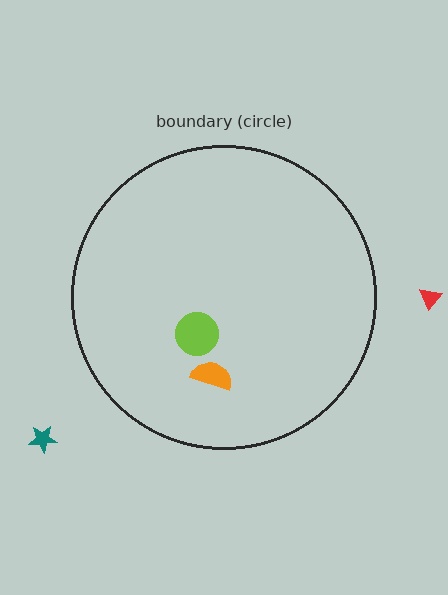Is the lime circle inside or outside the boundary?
Inside.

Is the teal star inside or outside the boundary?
Outside.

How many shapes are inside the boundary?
2 inside, 2 outside.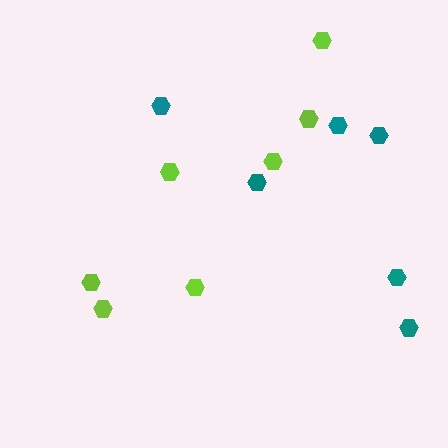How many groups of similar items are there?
There are 2 groups: one group of teal hexagons (6) and one group of lime hexagons (7).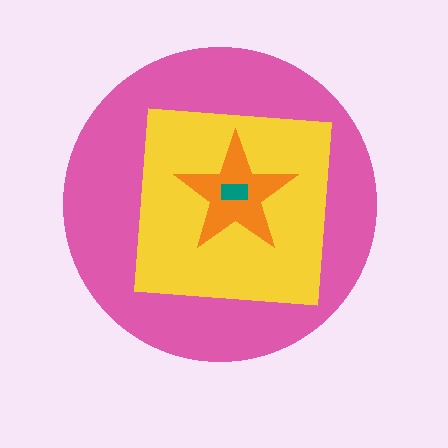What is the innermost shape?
The teal rectangle.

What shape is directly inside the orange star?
The teal rectangle.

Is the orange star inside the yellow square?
Yes.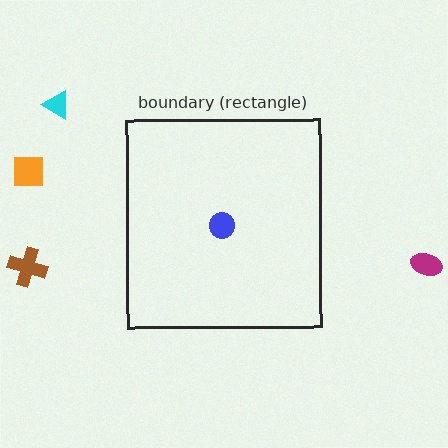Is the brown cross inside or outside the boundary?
Outside.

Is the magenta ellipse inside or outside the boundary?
Outside.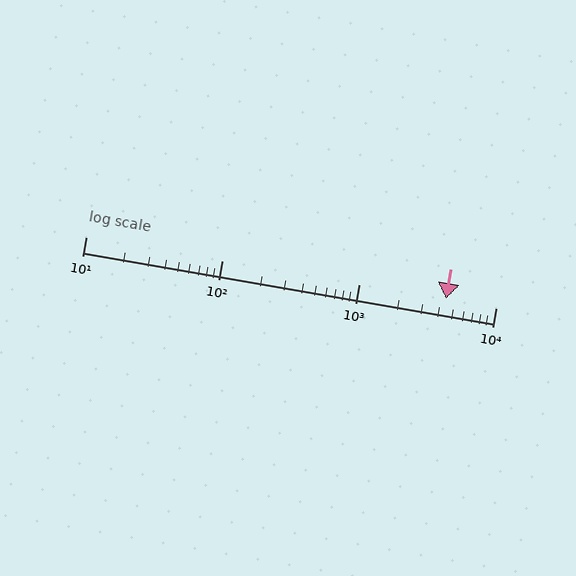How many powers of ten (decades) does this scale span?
The scale spans 3 decades, from 10 to 10000.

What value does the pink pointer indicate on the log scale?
The pointer indicates approximately 4300.